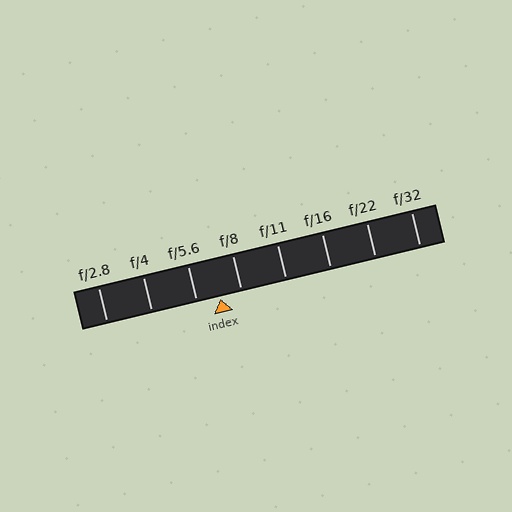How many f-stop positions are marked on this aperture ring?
There are 8 f-stop positions marked.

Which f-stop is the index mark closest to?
The index mark is closest to f/8.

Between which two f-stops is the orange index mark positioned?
The index mark is between f/5.6 and f/8.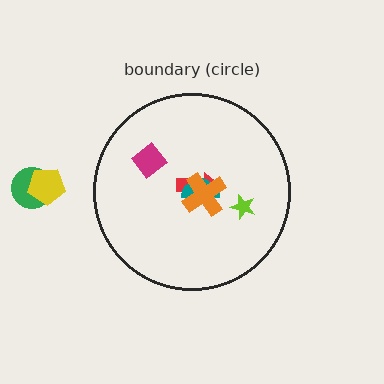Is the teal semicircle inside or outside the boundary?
Inside.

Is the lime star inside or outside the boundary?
Inside.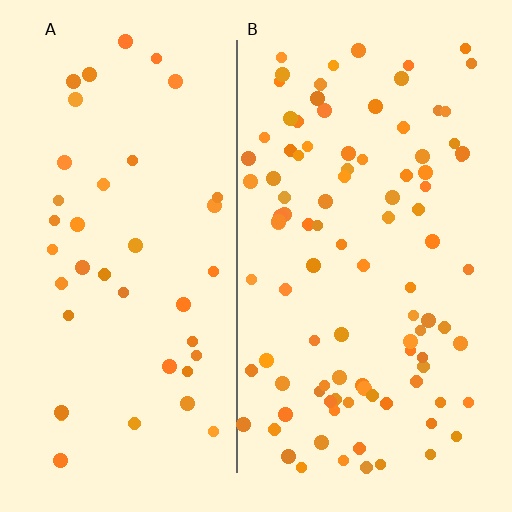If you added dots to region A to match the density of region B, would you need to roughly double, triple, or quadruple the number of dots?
Approximately double.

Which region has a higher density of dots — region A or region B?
B (the right).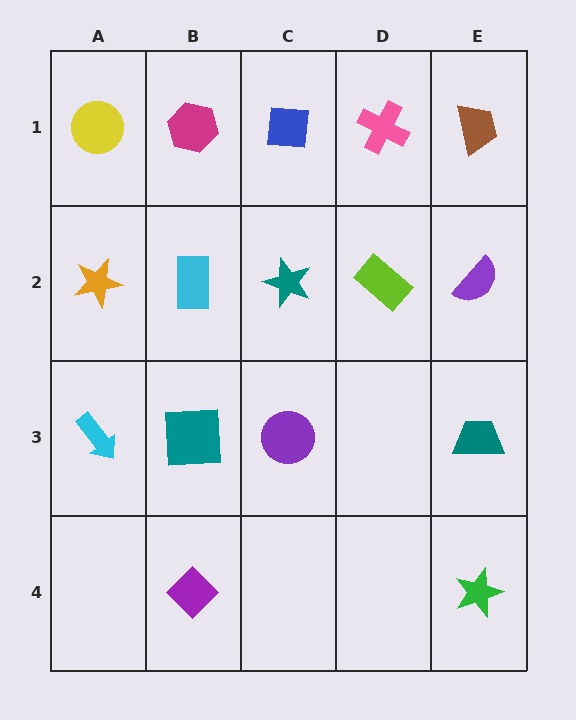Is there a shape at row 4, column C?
No, that cell is empty.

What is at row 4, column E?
A green star.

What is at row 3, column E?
A teal trapezoid.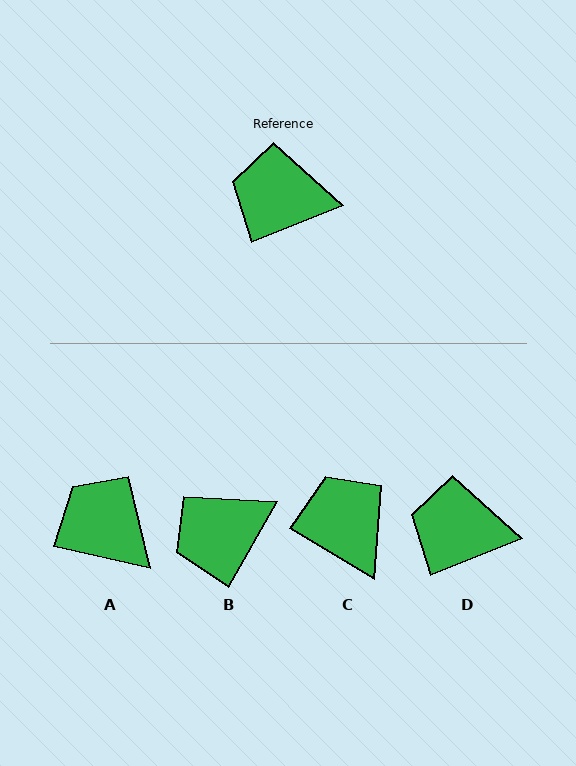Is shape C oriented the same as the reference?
No, it is off by about 53 degrees.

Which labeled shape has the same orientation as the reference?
D.